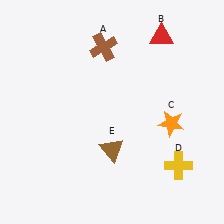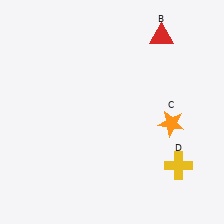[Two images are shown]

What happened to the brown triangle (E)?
The brown triangle (E) was removed in Image 2. It was in the bottom-left area of Image 1.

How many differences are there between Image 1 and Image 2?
There are 2 differences between the two images.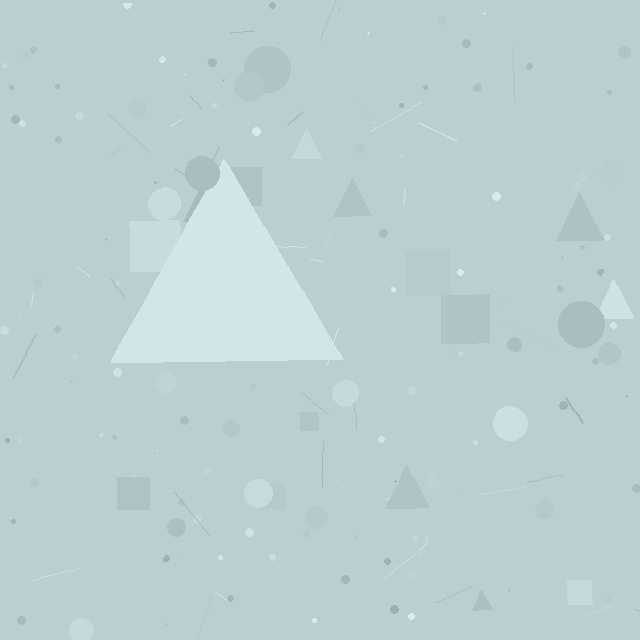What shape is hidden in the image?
A triangle is hidden in the image.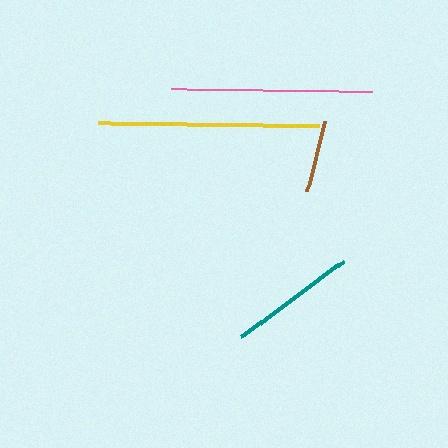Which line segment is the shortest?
The brown line is the shortest at approximately 72 pixels.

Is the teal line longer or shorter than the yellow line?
The yellow line is longer than the teal line.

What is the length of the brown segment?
The brown segment is approximately 72 pixels long.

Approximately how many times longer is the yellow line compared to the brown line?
The yellow line is approximately 3.1 times the length of the brown line.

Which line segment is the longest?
The yellow line is the longest at approximately 221 pixels.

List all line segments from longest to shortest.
From longest to shortest: yellow, pink, teal, brown.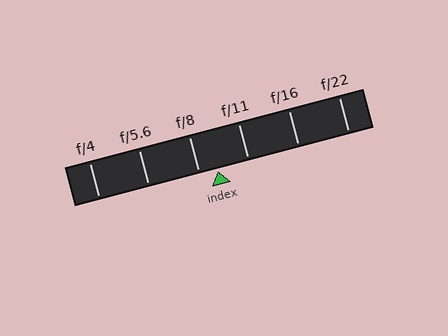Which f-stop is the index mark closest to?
The index mark is closest to f/8.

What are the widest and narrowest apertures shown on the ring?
The widest aperture shown is f/4 and the narrowest is f/22.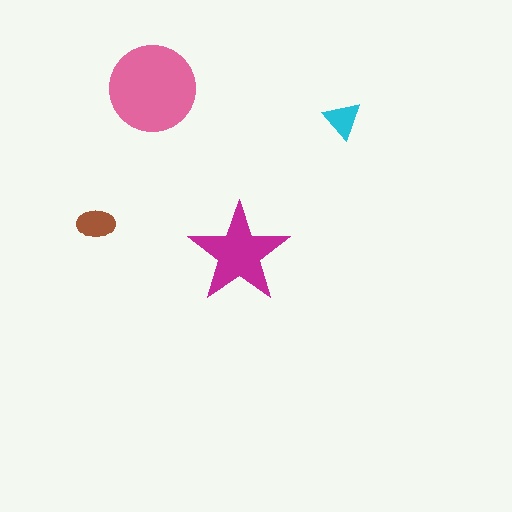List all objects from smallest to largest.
The cyan triangle, the brown ellipse, the magenta star, the pink circle.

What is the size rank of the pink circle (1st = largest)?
1st.